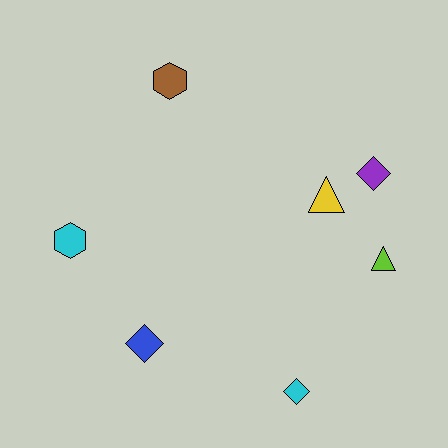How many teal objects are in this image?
There are no teal objects.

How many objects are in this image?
There are 7 objects.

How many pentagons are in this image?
There are no pentagons.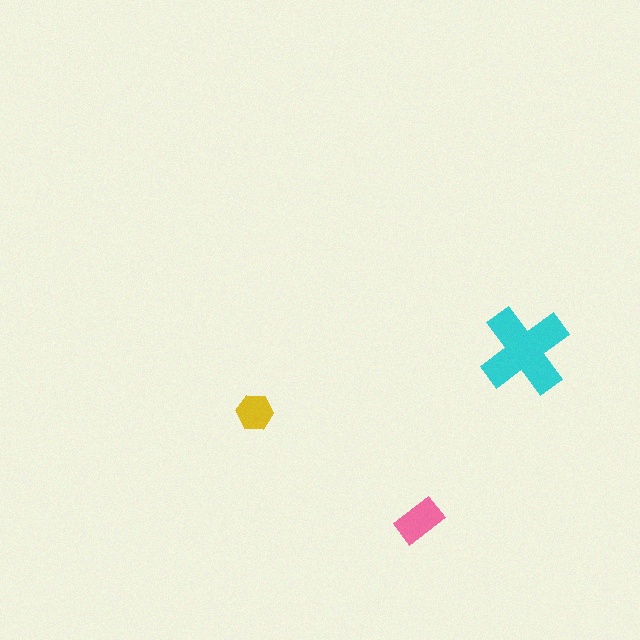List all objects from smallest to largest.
The yellow hexagon, the pink rectangle, the cyan cross.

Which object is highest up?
The cyan cross is topmost.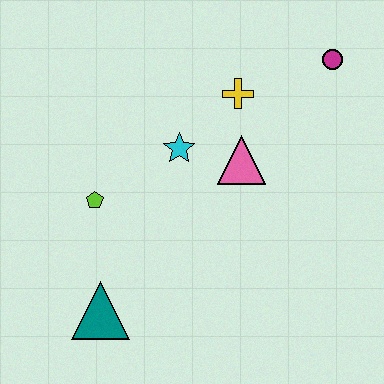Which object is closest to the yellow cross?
The pink triangle is closest to the yellow cross.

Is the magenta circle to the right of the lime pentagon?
Yes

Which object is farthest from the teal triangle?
The magenta circle is farthest from the teal triangle.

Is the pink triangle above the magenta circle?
No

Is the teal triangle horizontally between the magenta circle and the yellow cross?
No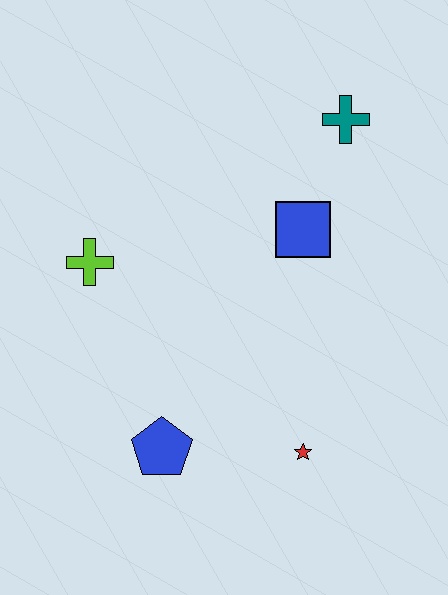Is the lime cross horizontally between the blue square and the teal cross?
No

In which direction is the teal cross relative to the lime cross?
The teal cross is to the right of the lime cross.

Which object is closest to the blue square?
The teal cross is closest to the blue square.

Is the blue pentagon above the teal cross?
No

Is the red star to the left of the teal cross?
Yes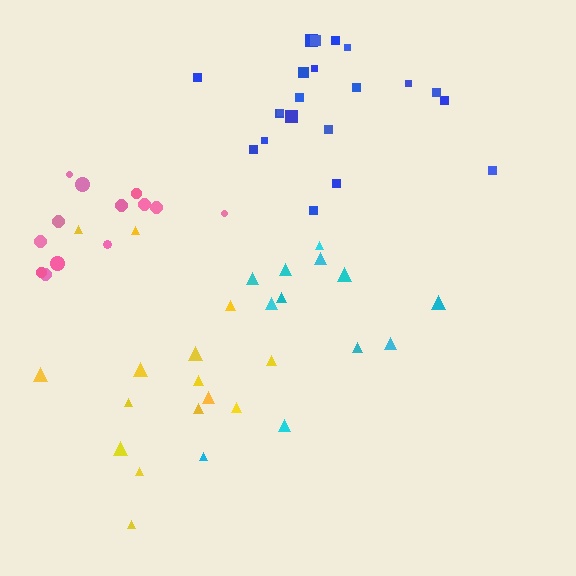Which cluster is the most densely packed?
Pink.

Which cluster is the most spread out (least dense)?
Cyan.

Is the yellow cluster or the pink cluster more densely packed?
Pink.